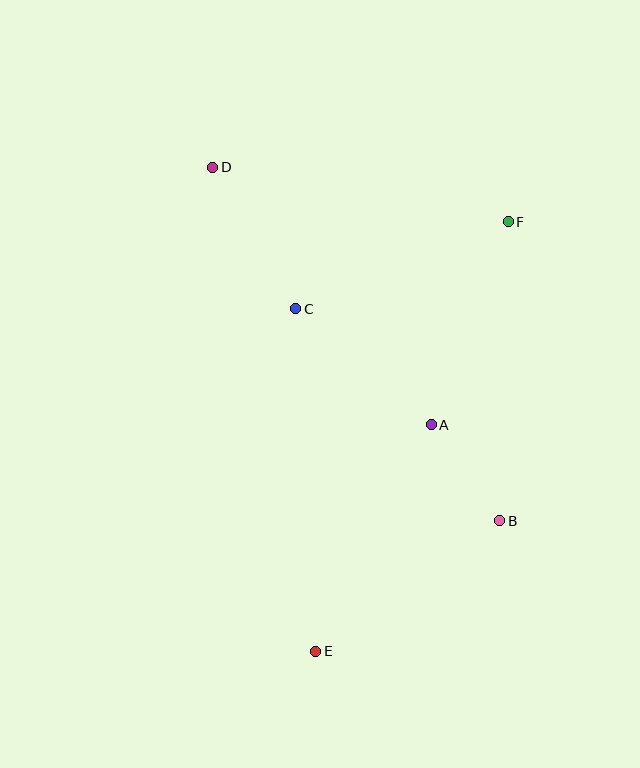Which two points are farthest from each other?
Points D and E are farthest from each other.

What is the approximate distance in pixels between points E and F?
The distance between E and F is approximately 471 pixels.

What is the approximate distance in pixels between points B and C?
The distance between B and C is approximately 294 pixels.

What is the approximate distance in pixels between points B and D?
The distance between B and D is approximately 455 pixels.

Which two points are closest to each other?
Points A and B are closest to each other.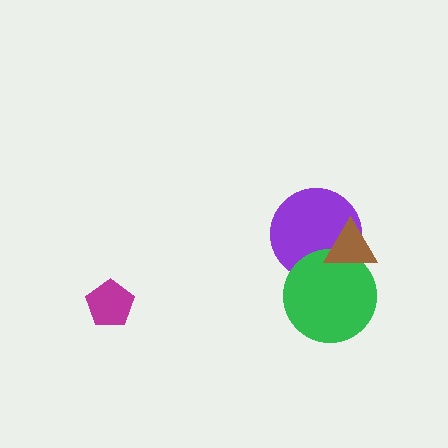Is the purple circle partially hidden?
Yes, it is partially covered by another shape.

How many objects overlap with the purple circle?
2 objects overlap with the purple circle.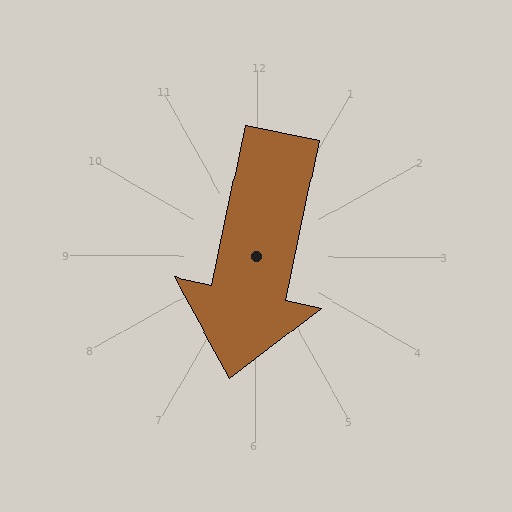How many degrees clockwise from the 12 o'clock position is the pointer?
Approximately 192 degrees.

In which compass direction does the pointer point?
South.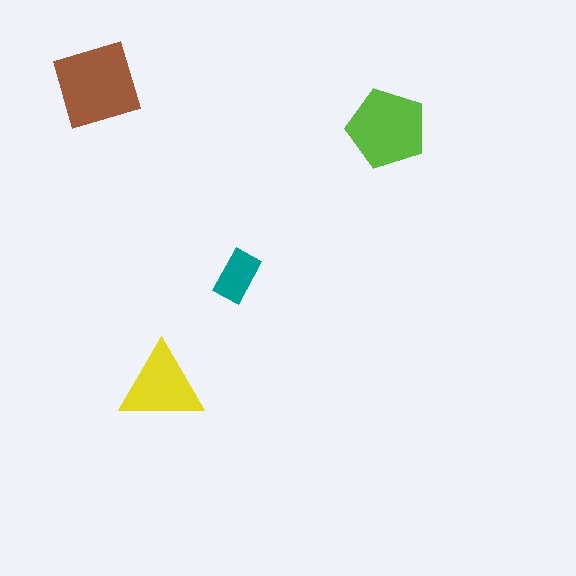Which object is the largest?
The brown square.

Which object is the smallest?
The teal rectangle.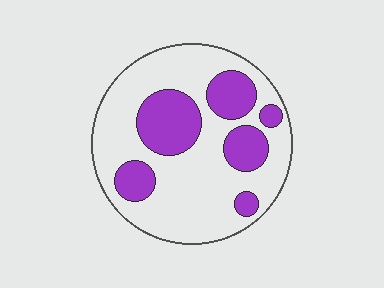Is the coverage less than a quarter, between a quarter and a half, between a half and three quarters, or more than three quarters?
Between a quarter and a half.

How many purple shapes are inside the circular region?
6.